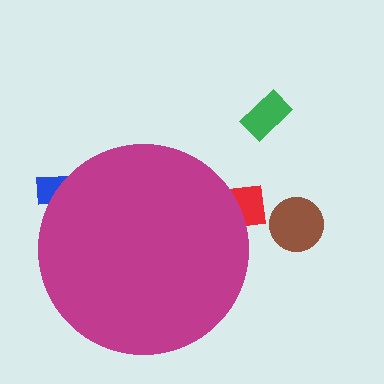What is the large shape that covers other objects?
A magenta circle.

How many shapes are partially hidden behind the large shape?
2 shapes are partially hidden.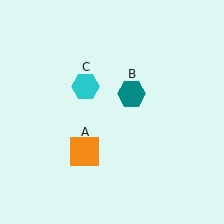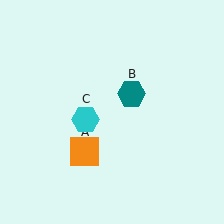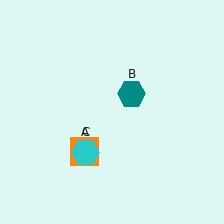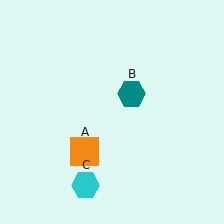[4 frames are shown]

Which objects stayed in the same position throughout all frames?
Orange square (object A) and teal hexagon (object B) remained stationary.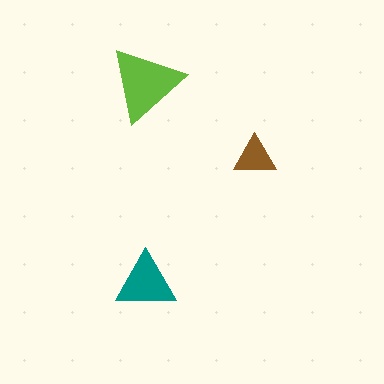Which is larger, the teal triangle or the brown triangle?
The teal one.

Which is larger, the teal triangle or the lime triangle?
The lime one.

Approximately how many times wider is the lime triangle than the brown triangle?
About 2 times wider.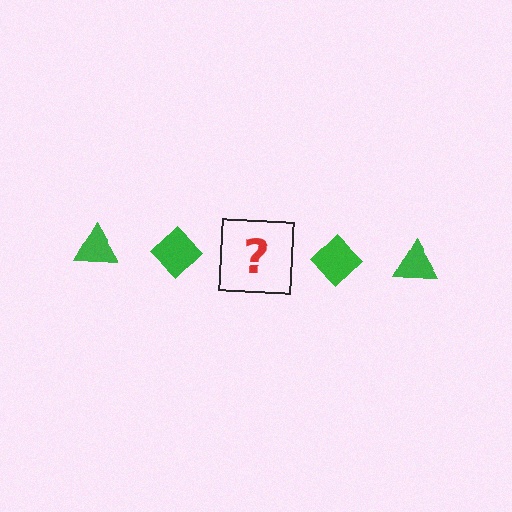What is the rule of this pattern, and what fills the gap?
The rule is that the pattern cycles through triangle, diamond shapes in green. The gap should be filled with a green triangle.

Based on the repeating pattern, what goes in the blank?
The blank should be a green triangle.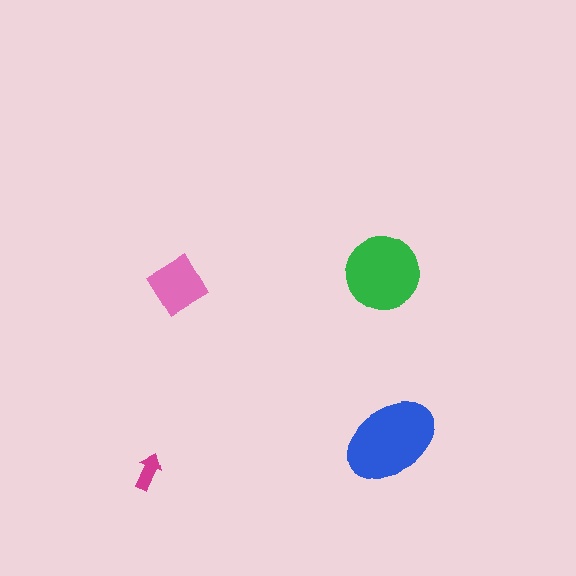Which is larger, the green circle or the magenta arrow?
The green circle.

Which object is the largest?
The blue ellipse.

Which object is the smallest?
The magenta arrow.